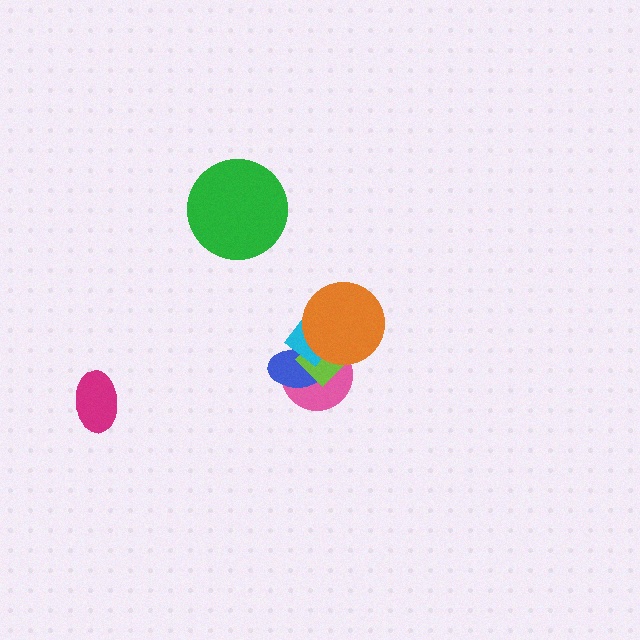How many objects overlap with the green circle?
0 objects overlap with the green circle.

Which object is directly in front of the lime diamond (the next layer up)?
The cyan diamond is directly in front of the lime diamond.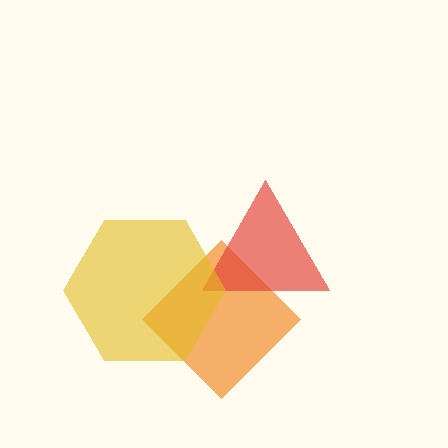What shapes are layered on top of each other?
The layered shapes are: an orange diamond, a red triangle, a yellow hexagon.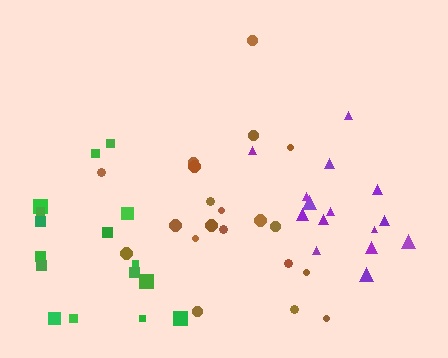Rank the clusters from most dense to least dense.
purple, brown, green.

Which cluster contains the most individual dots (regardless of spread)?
Brown (21).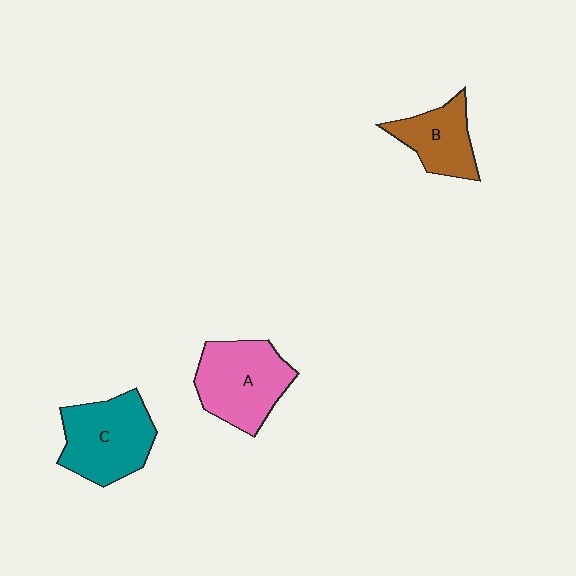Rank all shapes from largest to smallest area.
From largest to smallest: A (pink), C (teal), B (brown).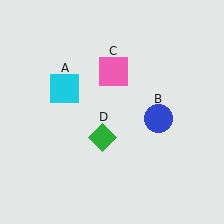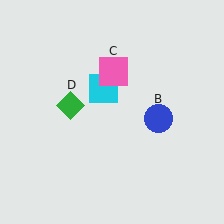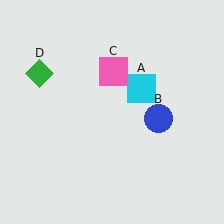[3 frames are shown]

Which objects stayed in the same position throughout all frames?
Blue circle (object B) and pink square (object C) remained stationary.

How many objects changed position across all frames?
2 objects changed position: cyan square (object A), green diamond (object D).